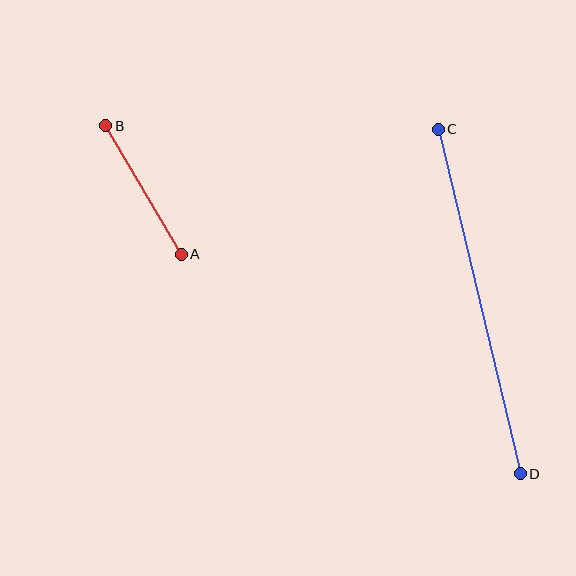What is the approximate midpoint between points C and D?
The midpoint is at approximately (479, 302) pixels.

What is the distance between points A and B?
The distance is approximately 149 pixels.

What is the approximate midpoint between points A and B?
The midpoint is at approximately (144, 190) pixels.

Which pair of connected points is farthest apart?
Points C and D are farthest apart.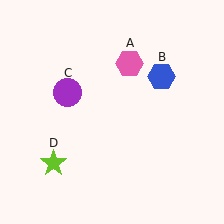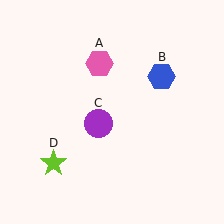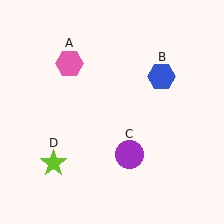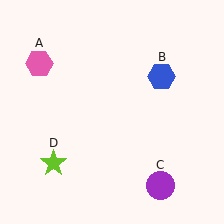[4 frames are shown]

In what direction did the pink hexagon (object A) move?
The pink hexagon (object A) moved left.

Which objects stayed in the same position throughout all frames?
Blue hexagon (object B) and lime star (object D) remained stationary.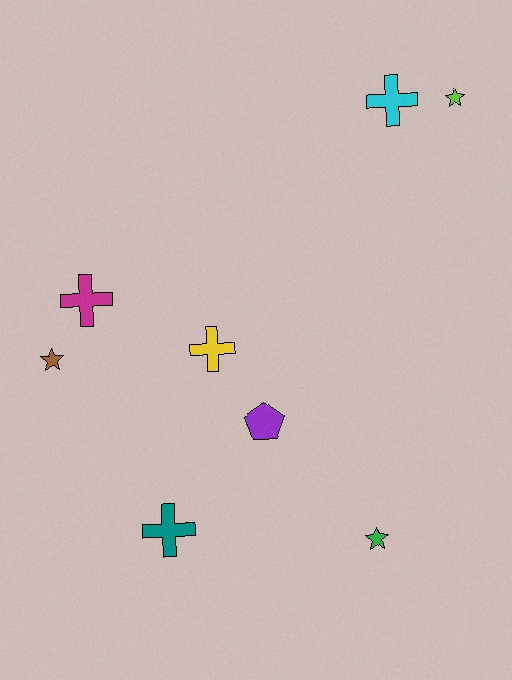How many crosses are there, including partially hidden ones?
There are 4 crosses.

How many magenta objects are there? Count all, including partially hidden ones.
There is 1 magenta object.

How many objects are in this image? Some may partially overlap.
There are 8 objects.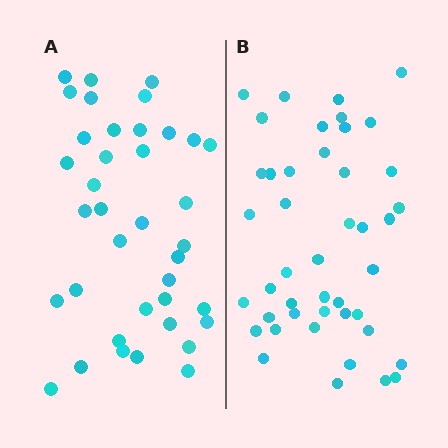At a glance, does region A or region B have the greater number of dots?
Region B (the right region) has more dots.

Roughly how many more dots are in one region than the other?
Region B has about 6 more dots than region A.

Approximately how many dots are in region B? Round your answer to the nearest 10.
About 40 dots. (The exact count is 44, which rounds to 40.)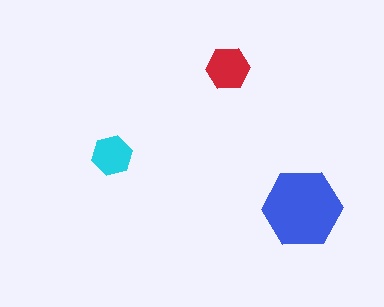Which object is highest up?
The red hexagon is topmost.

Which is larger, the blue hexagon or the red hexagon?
The blue one.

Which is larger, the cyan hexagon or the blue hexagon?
The blue one.